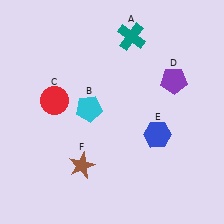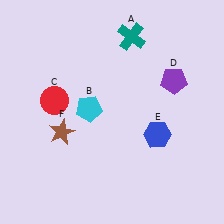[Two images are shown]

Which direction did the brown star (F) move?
The brown star (F) moved up.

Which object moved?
The brown star (F) moved up.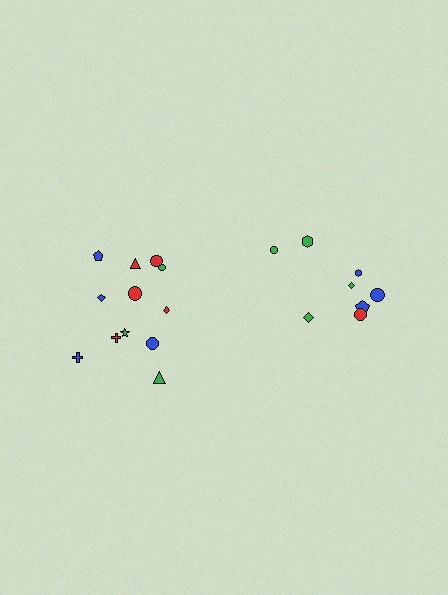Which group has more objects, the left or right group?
The left group.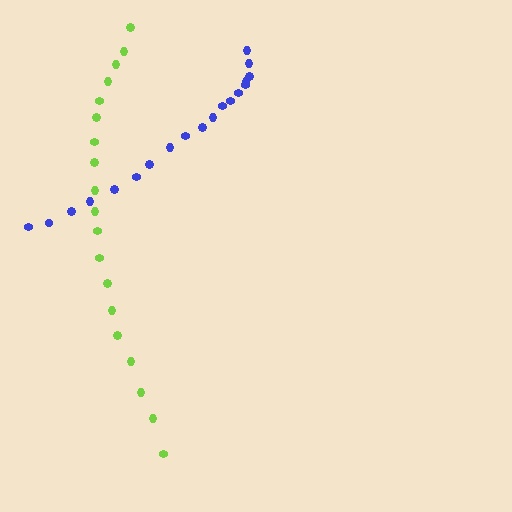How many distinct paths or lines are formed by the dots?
There are 2 distinct paths.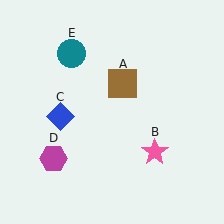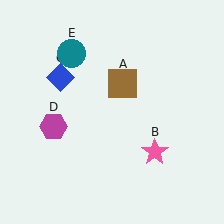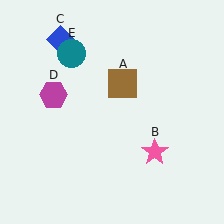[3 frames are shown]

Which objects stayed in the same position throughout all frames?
Brown square (object A) and pink star (object B) and teal circle (object E) remained stationary.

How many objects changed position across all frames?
2 objects changed position: blue diamond (object C), magenta hexagon (object D).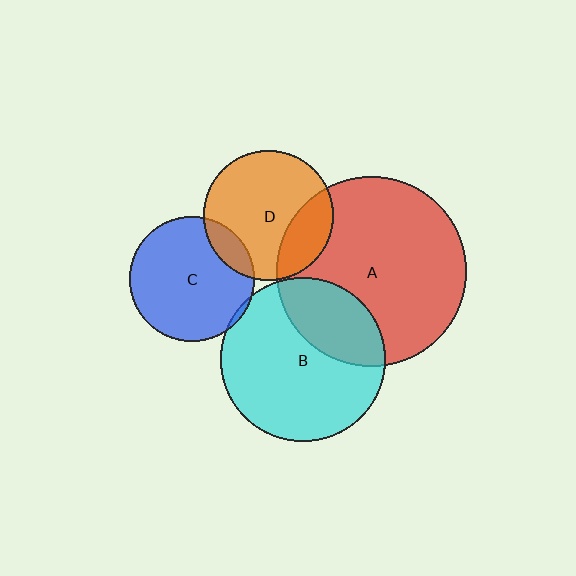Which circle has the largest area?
Circle A (red).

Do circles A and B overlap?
Yes.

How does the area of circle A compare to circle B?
Approximately 1.3 times.